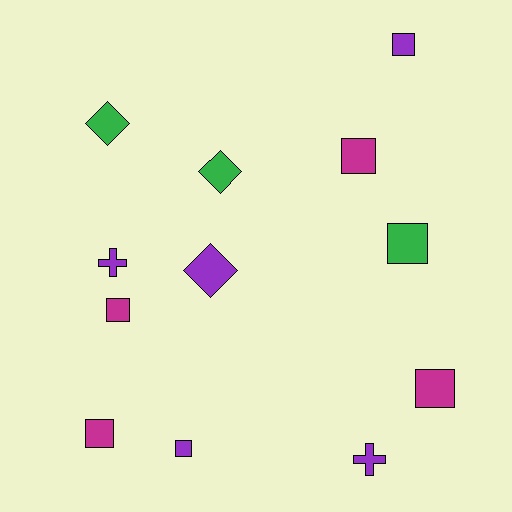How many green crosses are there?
There are no green crosses.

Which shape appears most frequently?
Square, with 7 objects.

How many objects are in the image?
There are 12 objects.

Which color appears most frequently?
Purple, with 5 objects.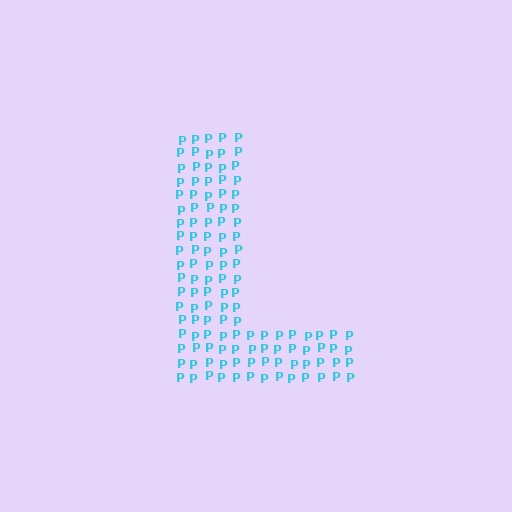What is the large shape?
The large shape is the letter L.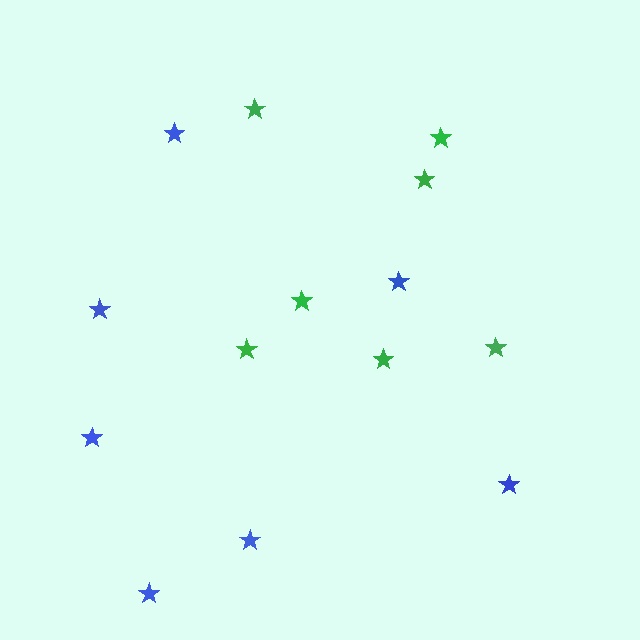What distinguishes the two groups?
There are 2 groups: one group of green stars (7) and one group of blue stars (7).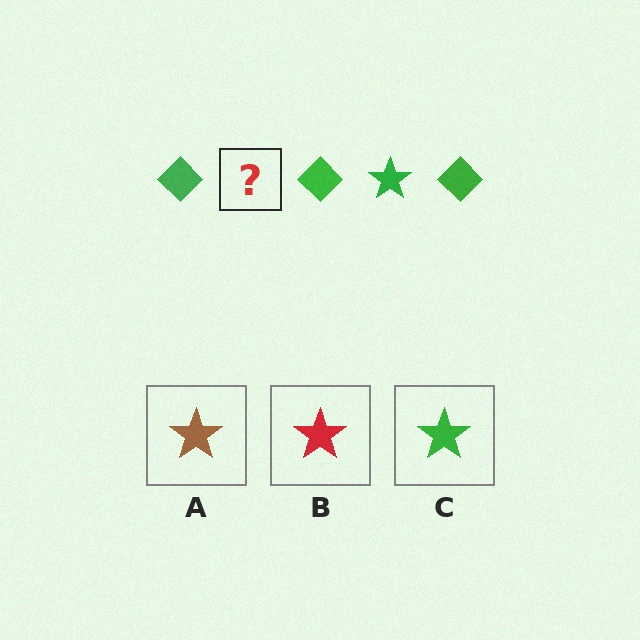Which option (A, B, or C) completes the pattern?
C.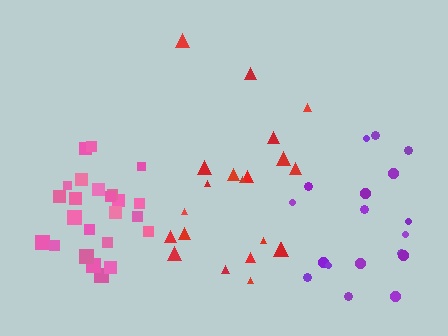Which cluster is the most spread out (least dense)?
Red.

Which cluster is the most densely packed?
Pink.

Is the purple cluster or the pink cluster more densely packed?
Pink.